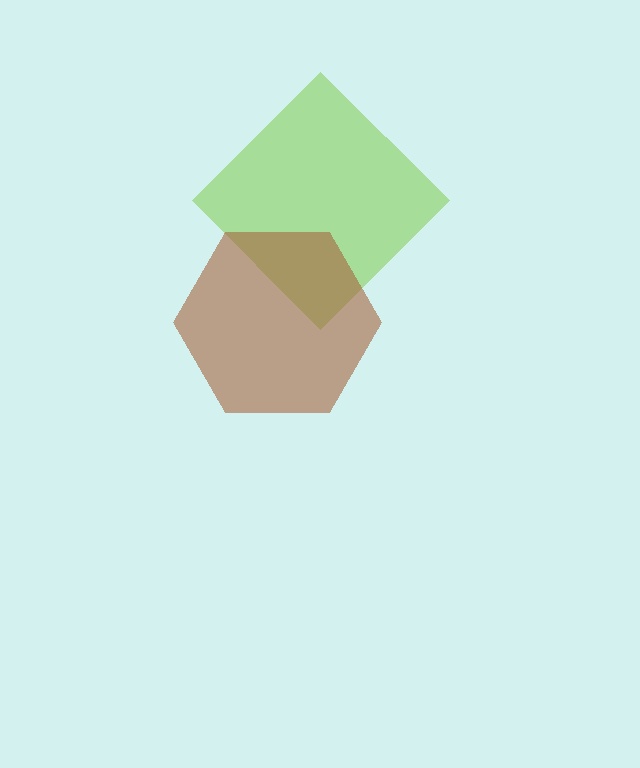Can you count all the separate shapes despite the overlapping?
Yes, there are 2 separate shapes.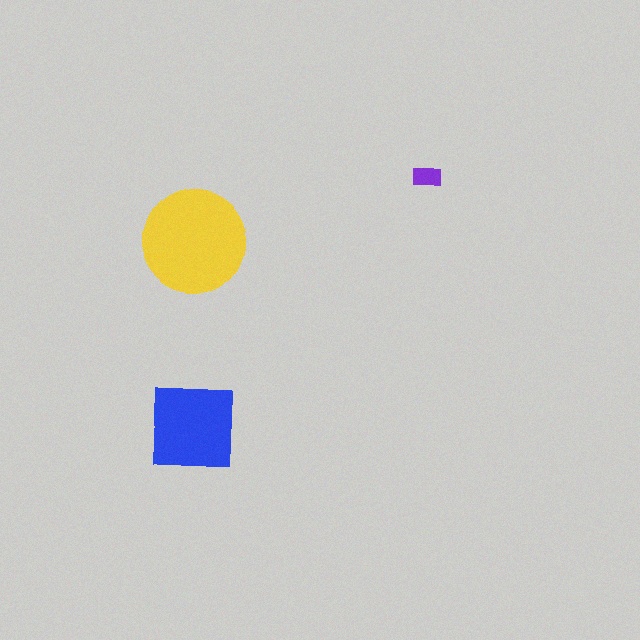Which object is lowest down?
The blue square is bottommost.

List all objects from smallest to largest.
The purple rectangle, the blue square, the yellow circle.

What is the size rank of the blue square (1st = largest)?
2nd.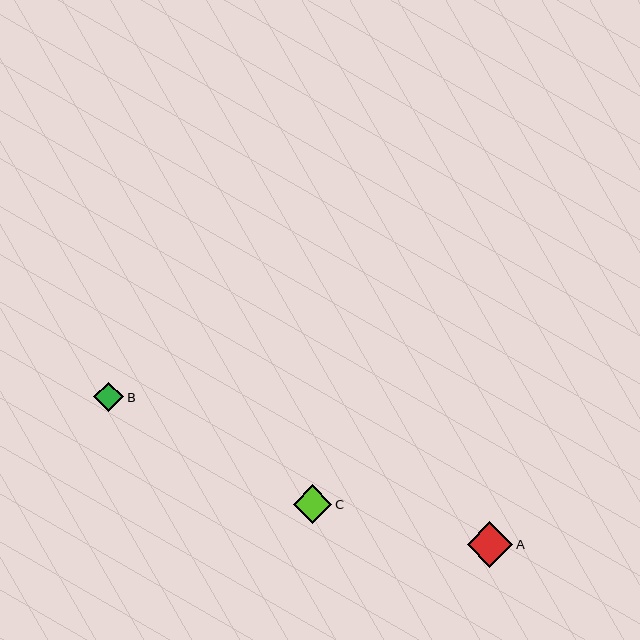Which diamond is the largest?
Diamond A is the largest with a size of approximately 45 pixels.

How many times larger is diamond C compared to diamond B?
Diamond C is approximately 1.3 times the size of diamond B.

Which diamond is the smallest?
Diamond B is the smallest with a size of approximately 30 pixels.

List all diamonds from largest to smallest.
From largest to smallest: A, C, B.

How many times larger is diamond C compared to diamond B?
Diamond C is approximately 1.3 times the size of diamond B.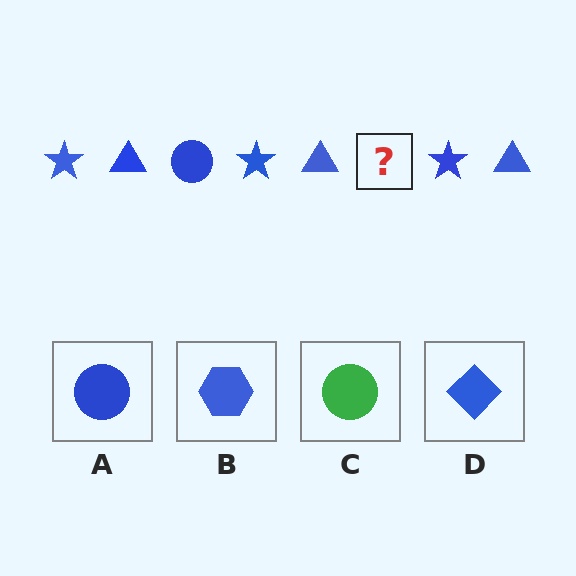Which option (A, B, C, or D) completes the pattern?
A.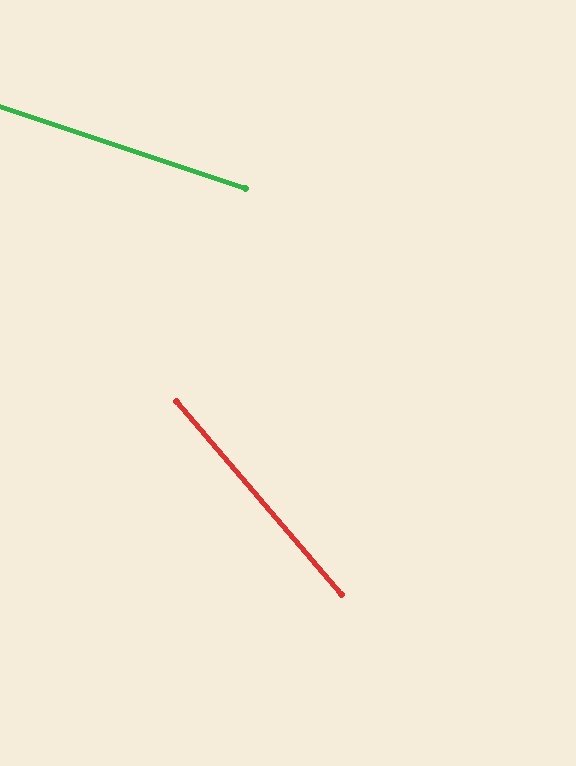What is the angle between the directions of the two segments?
Approximately 31 degrees.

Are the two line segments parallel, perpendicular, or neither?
Neither parallel nor perpendicular — they differ by about 31°.